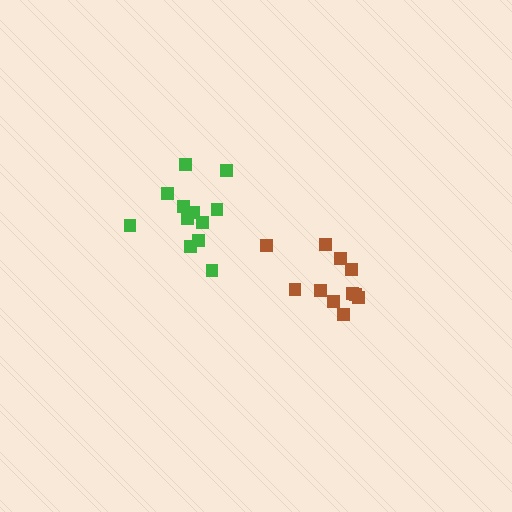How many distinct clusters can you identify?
There are 2 distinct clusters.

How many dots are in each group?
Group 1: 11 dots, Group 2: 12 dots (23 total).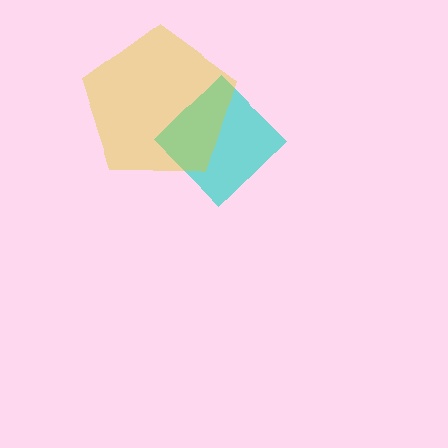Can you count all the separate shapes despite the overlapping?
Yes, there are 2 separate shapes.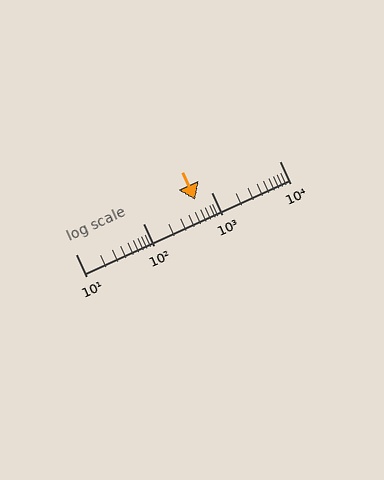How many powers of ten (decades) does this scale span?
The scale spans 3 decades, from 10 to 10000.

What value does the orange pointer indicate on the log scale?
The pointer indicates approximately 580.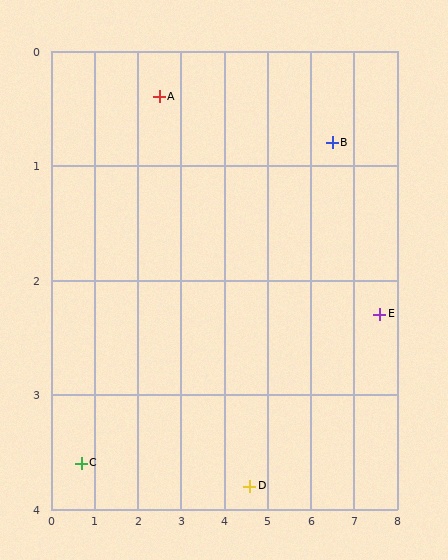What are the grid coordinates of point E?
Point E is at approximately (7.6, 2.3).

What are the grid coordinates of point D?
Point D is at approximately (4.6, 3.8).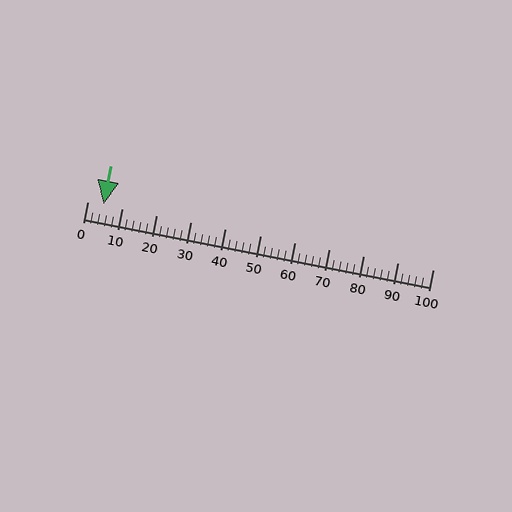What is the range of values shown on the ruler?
The ruler shows values from 0 to 100.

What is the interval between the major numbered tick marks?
The major tick marks are spaced 10 units apart.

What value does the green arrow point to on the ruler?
The green arrow points to approximately 5.